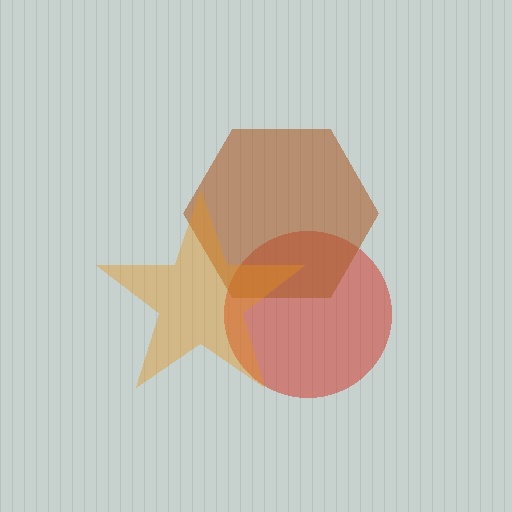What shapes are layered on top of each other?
The layered shapes are: a red circle, a brown hexagon, an orange star.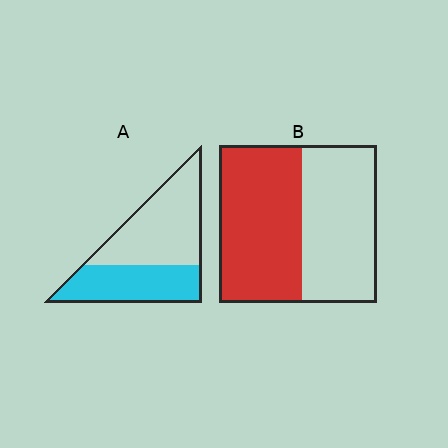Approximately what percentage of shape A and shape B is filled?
A is approximately 40% and B is approximately 55%.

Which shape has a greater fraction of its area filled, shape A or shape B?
Shape B.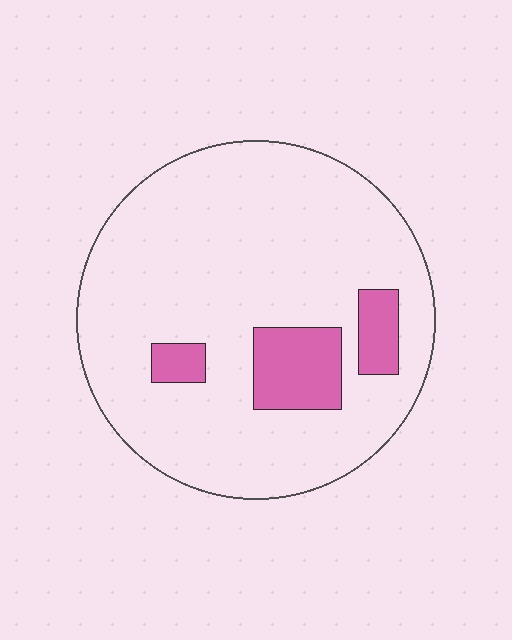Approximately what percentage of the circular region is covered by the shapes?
Approximately 15%.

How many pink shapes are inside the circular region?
3.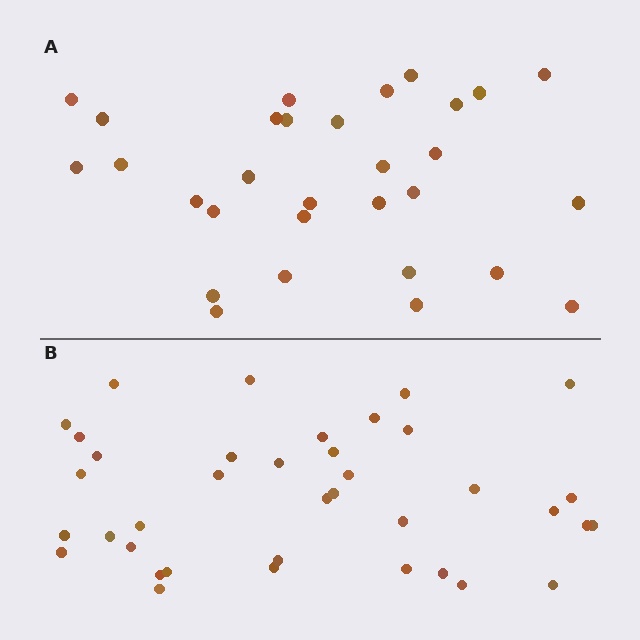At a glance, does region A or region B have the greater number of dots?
Region B (the bottom region) has more dots.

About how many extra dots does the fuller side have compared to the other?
Region B has roughly 8 or so more dots than region A.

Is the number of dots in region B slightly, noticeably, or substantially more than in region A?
Region B has noticeably more, but not dramatically so. The ratio is roughly 1.3 to 1.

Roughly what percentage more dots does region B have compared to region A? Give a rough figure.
About 25% more.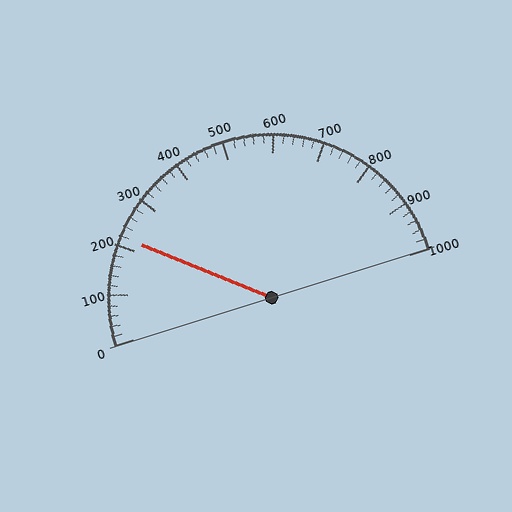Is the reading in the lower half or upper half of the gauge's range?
The reading is in the lower half of the range (0 to 1000).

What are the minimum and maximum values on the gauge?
The gauge ranges from 0 to 1000.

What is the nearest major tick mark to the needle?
The nearest major tick mark is 200.